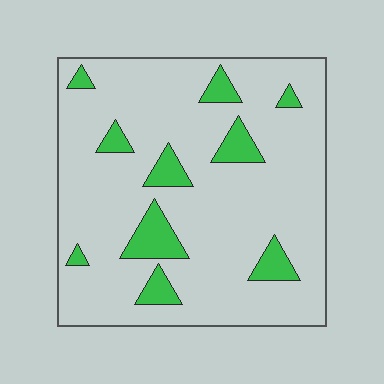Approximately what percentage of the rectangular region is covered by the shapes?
Approximately 15%.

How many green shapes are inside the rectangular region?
10.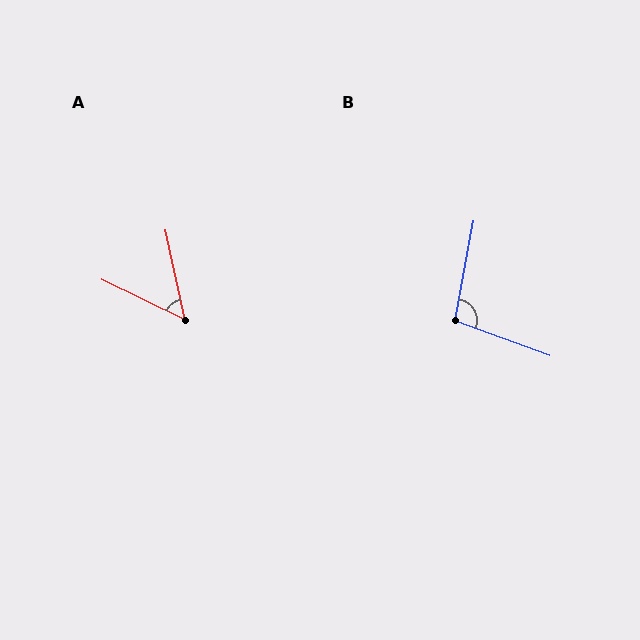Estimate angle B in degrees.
Approximately 100 degrees.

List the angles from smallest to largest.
A (52°), B (100°).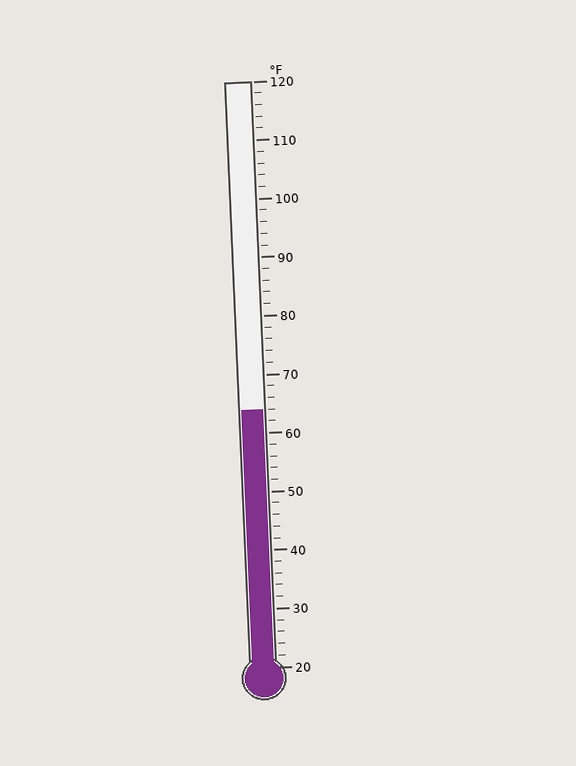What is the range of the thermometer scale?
The thermometer scale ranges from 20°F to 120°F.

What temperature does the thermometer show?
The thermometer shows approximately 64°F.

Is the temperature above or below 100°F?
The temperature is below 100°F.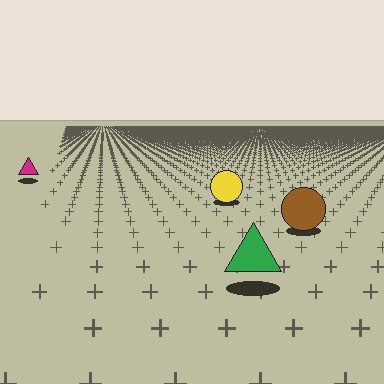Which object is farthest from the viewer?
The magenta triangle is farthest from the viewer. It appears smaller and the ground texture around it is denser.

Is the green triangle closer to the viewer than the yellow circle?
Yes. The green triangle is closer — you can tell from the texture gradient: the ground texture is coarser near it.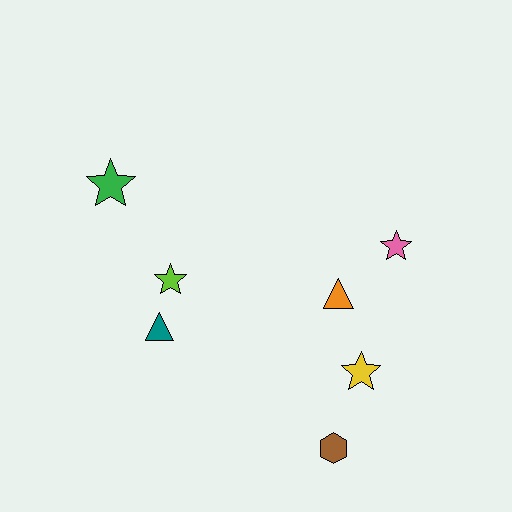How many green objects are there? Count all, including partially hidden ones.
There is 1 green object.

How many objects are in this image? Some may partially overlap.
There are 7 objects.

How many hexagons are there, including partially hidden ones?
There is 1 hexagon.